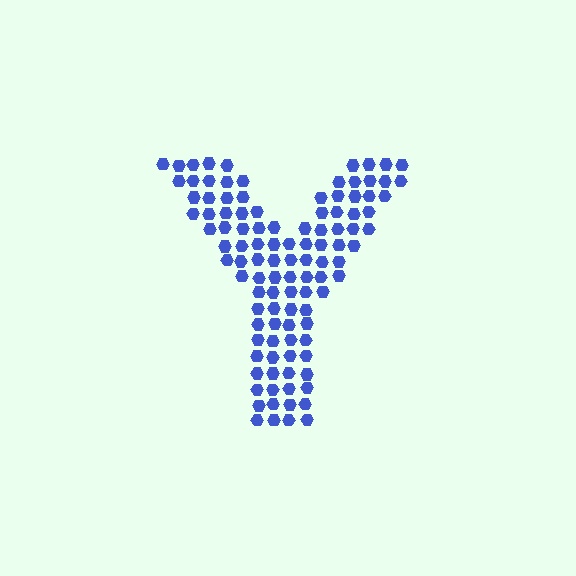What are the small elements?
The small elements are hexagons.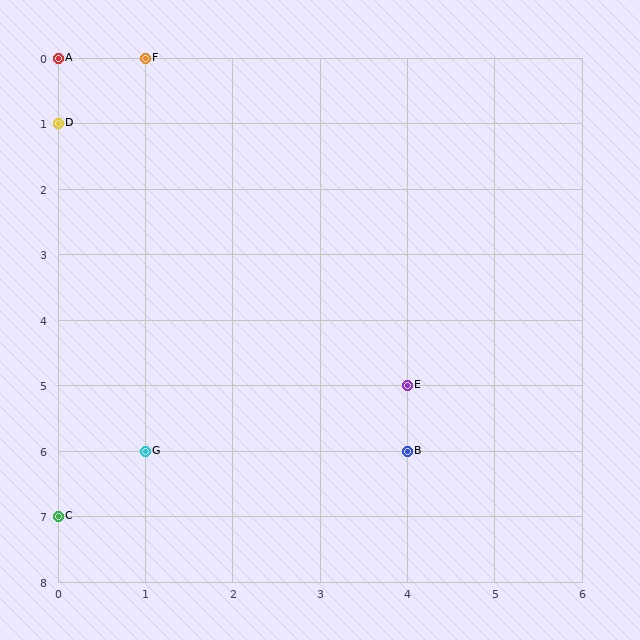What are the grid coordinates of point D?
Point D is at grid coordinates (0, 1).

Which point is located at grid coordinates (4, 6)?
Point B is at (4, 6).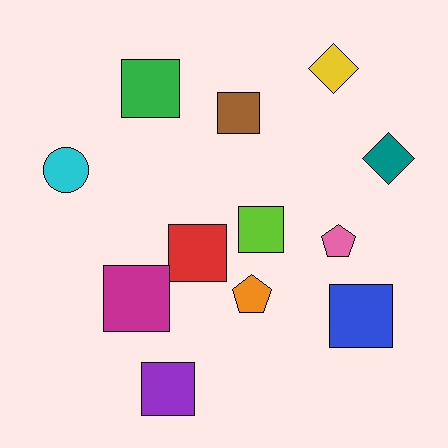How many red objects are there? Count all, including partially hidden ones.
There is 1 red object.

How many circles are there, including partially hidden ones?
There is 1 circle.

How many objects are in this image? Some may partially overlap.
There are 12 objects.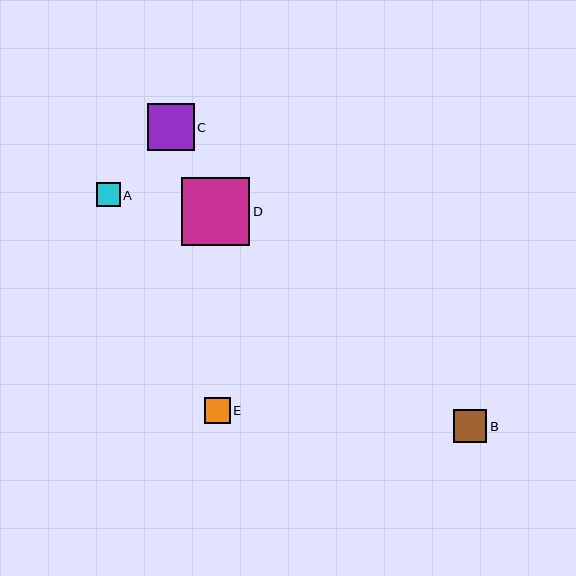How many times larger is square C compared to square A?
Square C is approximately 2.0 times the size of square A.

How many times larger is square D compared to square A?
Square D is approximately 2.9 times the size of square A.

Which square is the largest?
Square D is the largest with a size of approximately 68 pixels.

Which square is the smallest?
Square A is the smallest with a size of approximately 24 pixels.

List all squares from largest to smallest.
From largest to smallest: D, C, B, E, A.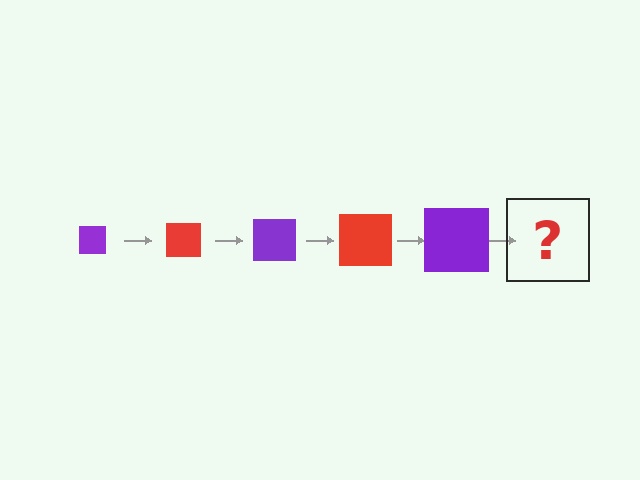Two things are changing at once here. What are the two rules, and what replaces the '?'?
The two rules are that the square grows larger each step and the color cycles through purple and red. The '?' should be a red square, larger than the previous one.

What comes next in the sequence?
The next element should be a red square, larger than the previous one.